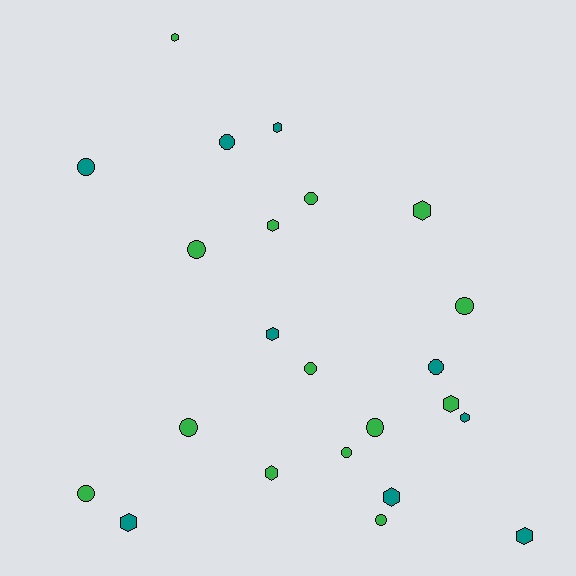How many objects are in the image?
There are 23 objects.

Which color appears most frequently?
Green, with 14 objects.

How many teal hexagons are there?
There are 6 teal hexagons.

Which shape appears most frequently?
Circle, with 12 objects.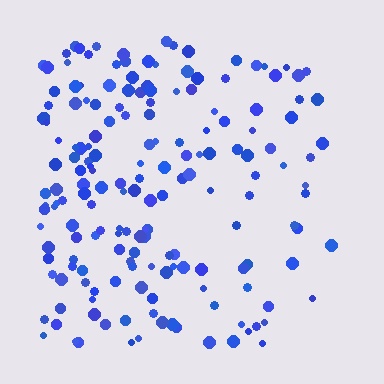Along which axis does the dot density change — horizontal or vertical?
Horizontal.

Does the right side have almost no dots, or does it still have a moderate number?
Still a moderate number, just noticeably fewer than the left.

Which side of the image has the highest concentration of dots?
The left.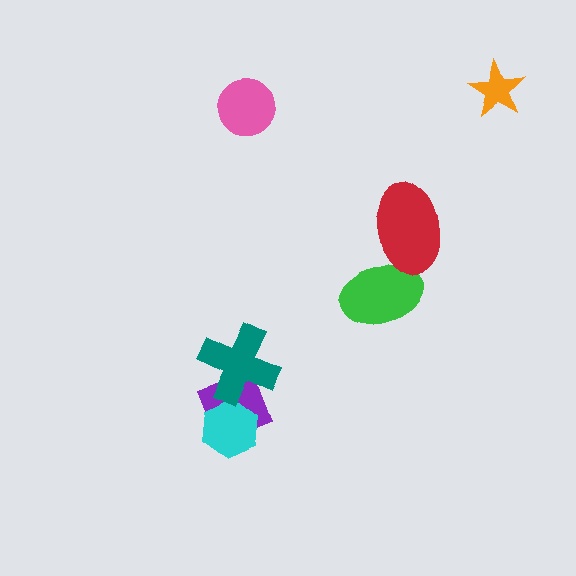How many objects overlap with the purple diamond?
2 objects overlap with the purple diamond.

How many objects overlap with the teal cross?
1 object overlaps with the teal cross.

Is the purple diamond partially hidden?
Yes, it is partially covered by another shape.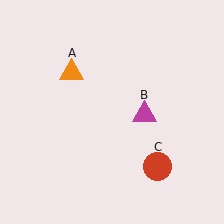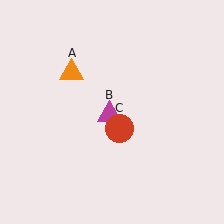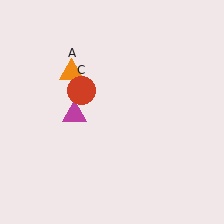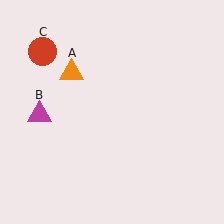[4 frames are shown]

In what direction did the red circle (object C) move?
The red circle (object C) moved up and to the left.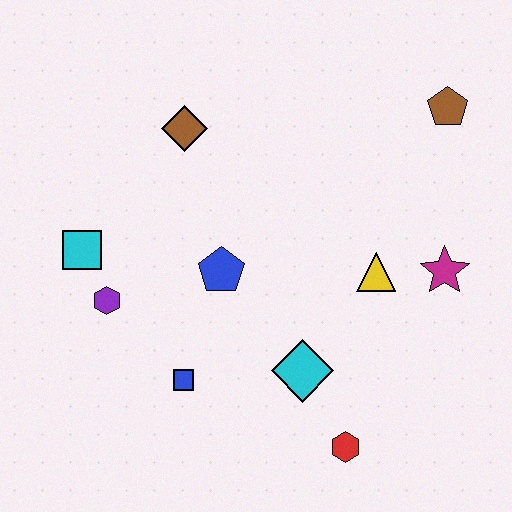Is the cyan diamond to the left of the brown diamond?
No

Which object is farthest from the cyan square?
The brown pentagon is farthest from the cyan square.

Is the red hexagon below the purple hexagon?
Yes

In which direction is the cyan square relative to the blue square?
The cyan square is above the blue square.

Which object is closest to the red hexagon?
The cyan diamond is closest to the red hexagon.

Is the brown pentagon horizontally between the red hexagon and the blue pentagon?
No